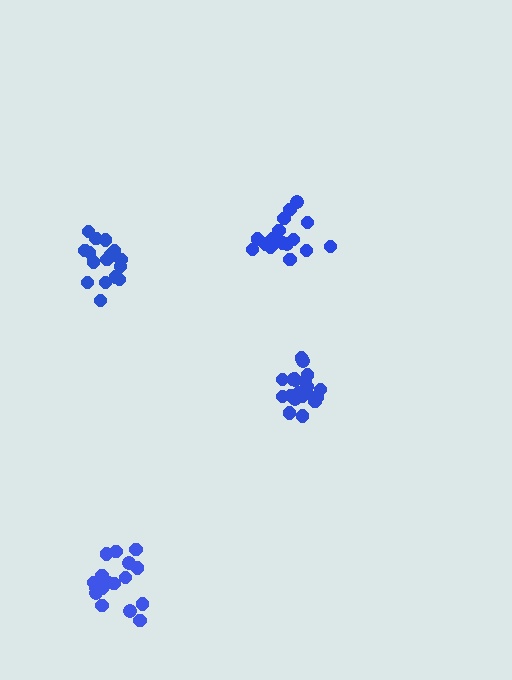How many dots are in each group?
Group 1: 17 dots, Group 2: 17 dots, Group 3: 20 dots, Group 4: 17 dots (71 total).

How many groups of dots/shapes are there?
There are 4 groups.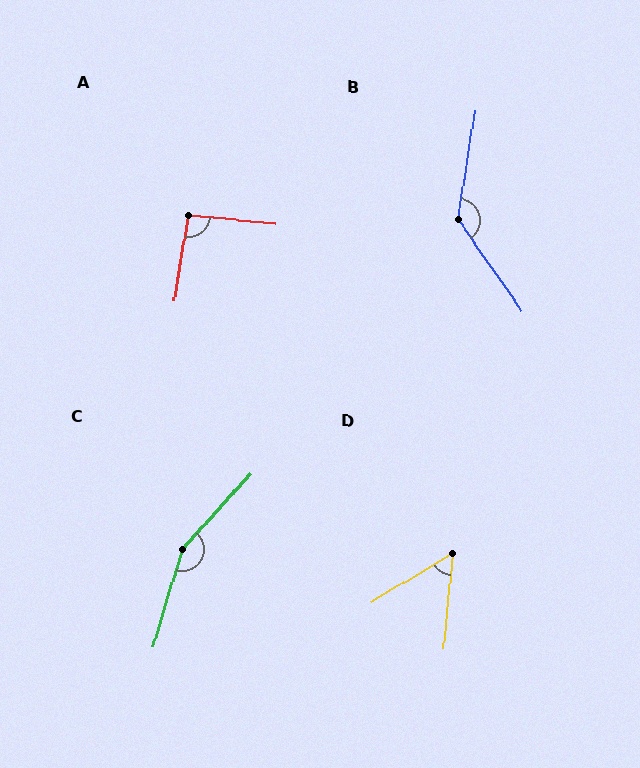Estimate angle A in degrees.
Approximately 93 degrees.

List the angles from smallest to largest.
D (54°), A (93°), B (136°), C (154°).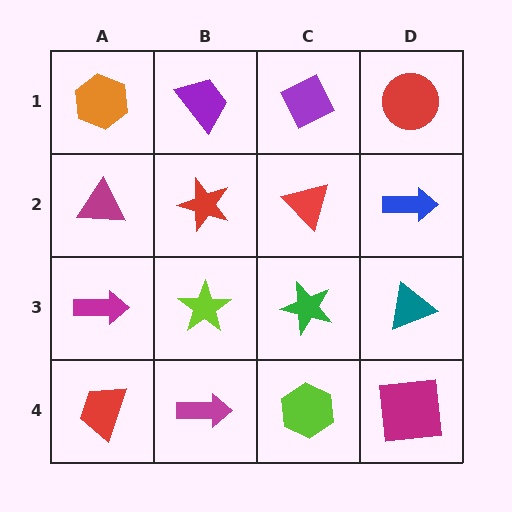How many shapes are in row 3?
4 shapes.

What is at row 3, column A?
A magenta arrow.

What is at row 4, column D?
A magenta square.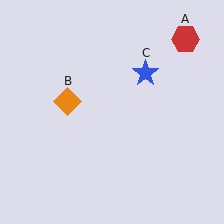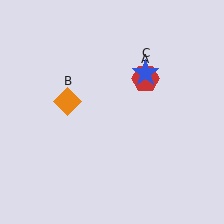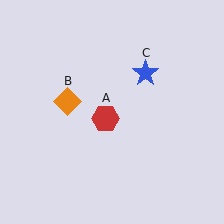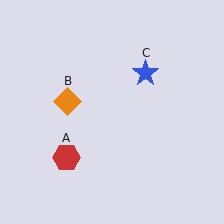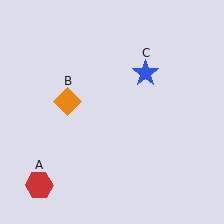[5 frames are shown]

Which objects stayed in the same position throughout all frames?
Orange diamond (object B) and blue star (object C) remained stationary.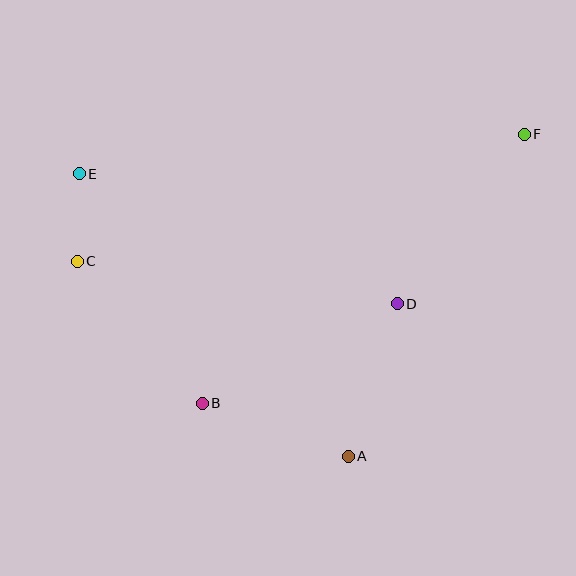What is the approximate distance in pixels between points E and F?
The distance between E and F is approximately 446 pixels.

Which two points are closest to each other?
Points C and E are closest to each other.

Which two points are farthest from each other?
Points C and F are farthest from each other.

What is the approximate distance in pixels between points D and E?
The distance between D and E is approximately 343 pixels.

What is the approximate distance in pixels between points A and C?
The distance between A and C is approximately 334 pixels.